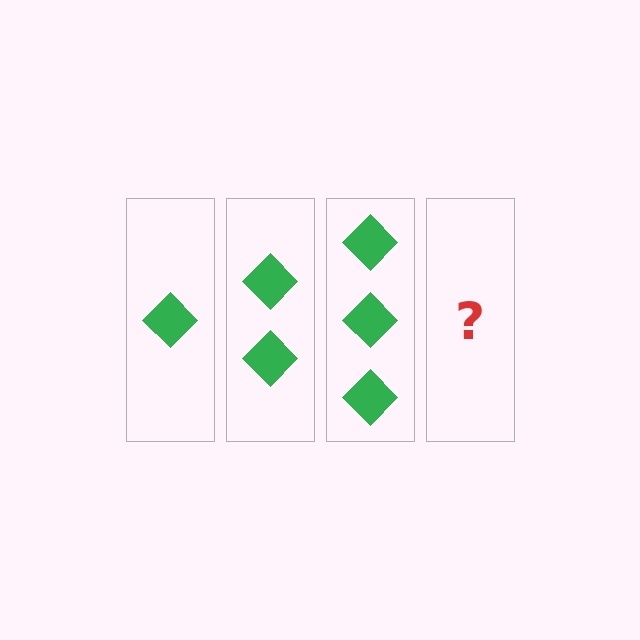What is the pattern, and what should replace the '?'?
The pattern is that each step adds one more diamond. The '?' should be 4 diamonds.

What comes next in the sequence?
The next element should be 4 diamonds.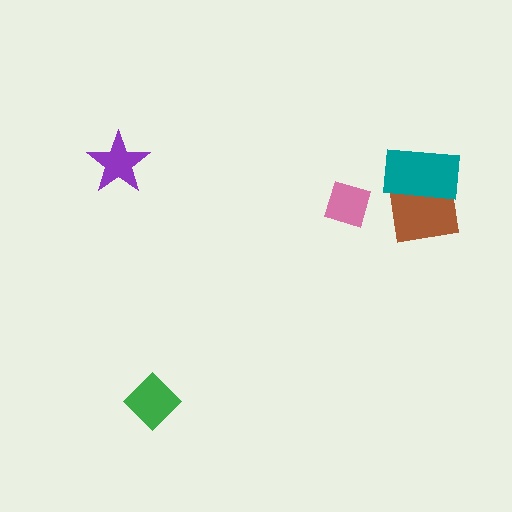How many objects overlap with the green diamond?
0 objects overlap with the green diamond.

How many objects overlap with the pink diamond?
0 objects overlap with the pink diamond.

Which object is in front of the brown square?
The teal rectangle is in front of the brown square.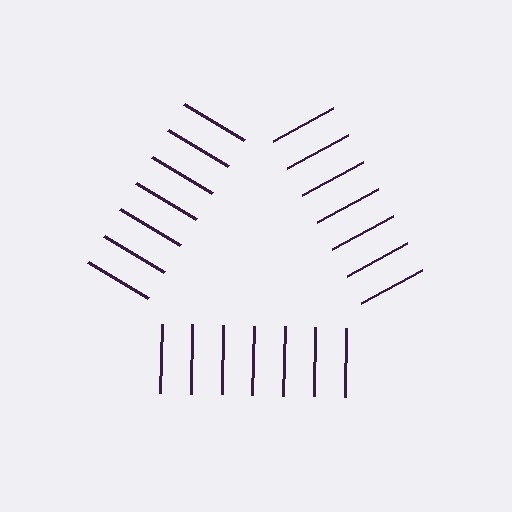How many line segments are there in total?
21 — 7 along each of the 3 edges.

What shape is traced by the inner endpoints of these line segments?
An illusory triangle — the line segments terminate on its edges but no continuous stroke is drawn.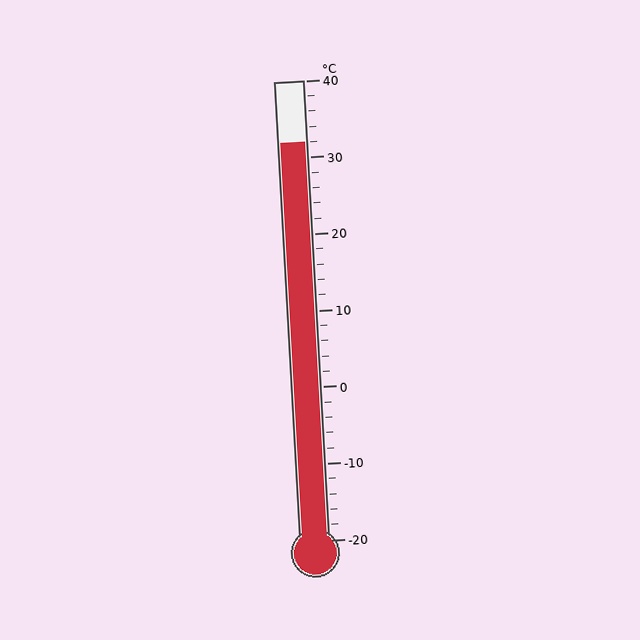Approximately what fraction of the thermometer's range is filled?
The thermometer is filled to approximately 85% of its range.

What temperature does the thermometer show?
The thermometer shows approximately 32°C.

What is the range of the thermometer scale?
The thermometer scale ranges from -20°C to 40°C.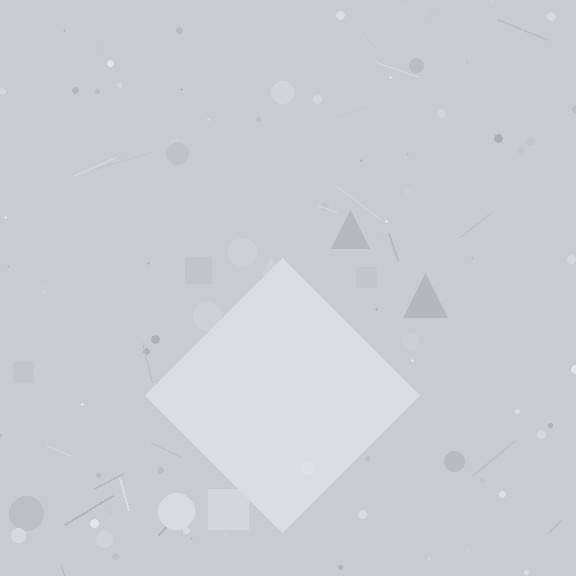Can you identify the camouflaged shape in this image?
The camouflaged shape is a diamond.